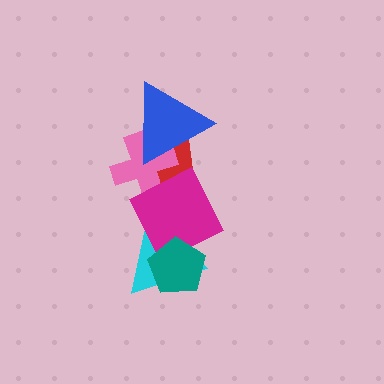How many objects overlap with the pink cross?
3 objects overlap with the pink cross.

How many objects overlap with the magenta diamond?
4 objects overlap with the magenta diamond.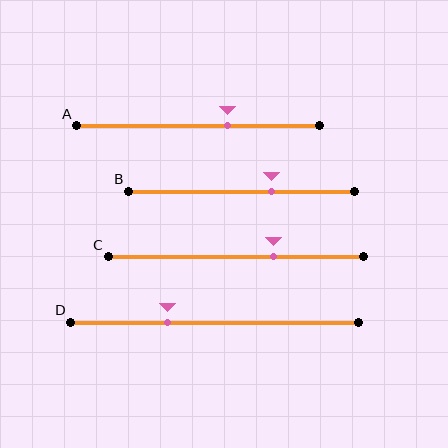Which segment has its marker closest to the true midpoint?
Segment A has its marker closest to the true midpoint.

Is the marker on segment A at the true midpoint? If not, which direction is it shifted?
No, the marker on segment A is shifted to the right by about 12% of the segment length.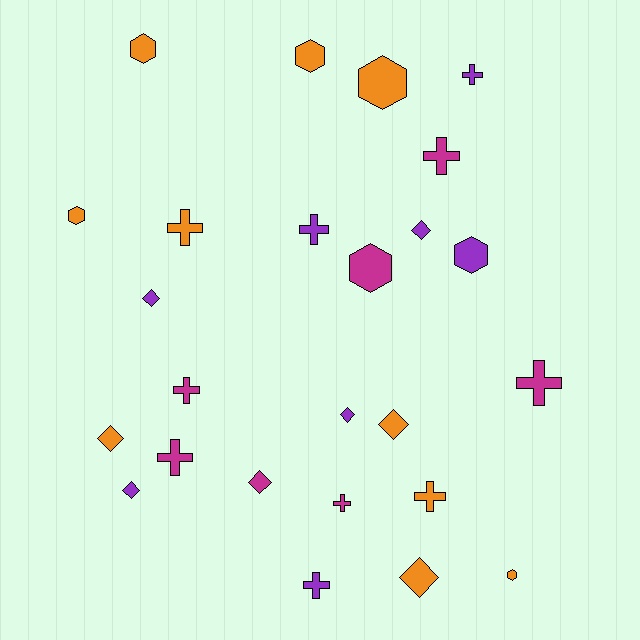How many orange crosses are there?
There are 2 orange crosses.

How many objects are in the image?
There are 25 objects.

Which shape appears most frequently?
Cross, with 10 objects.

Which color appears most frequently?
Orange, with 10 objects.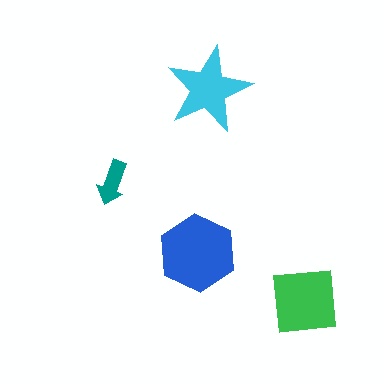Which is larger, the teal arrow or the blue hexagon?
The blue hexagon.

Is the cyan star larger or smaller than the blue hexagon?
Smaller.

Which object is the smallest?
The teal arrow.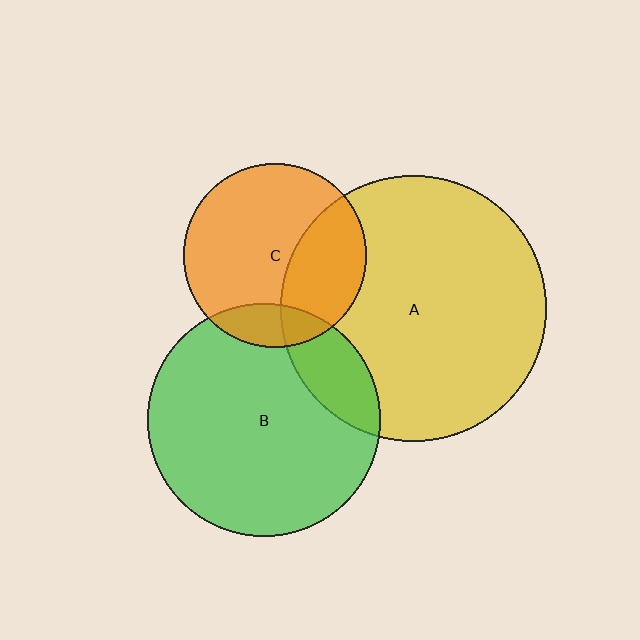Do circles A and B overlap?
Yes.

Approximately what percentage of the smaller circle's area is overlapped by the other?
Approximately 15%.